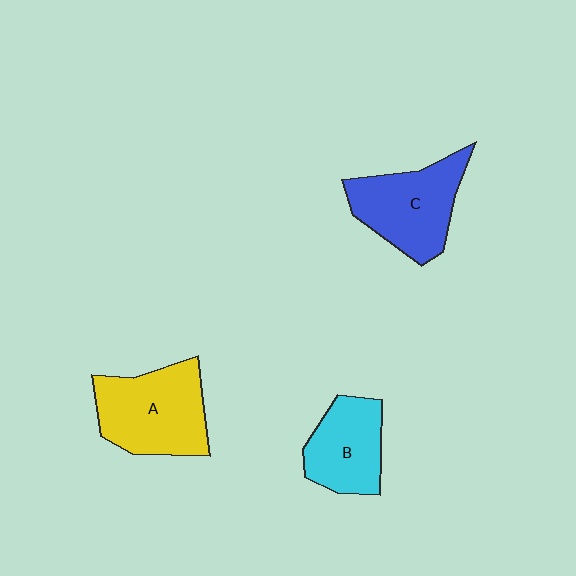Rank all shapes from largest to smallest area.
From largest to smallest: A (yellow), C (blue), B (cyan).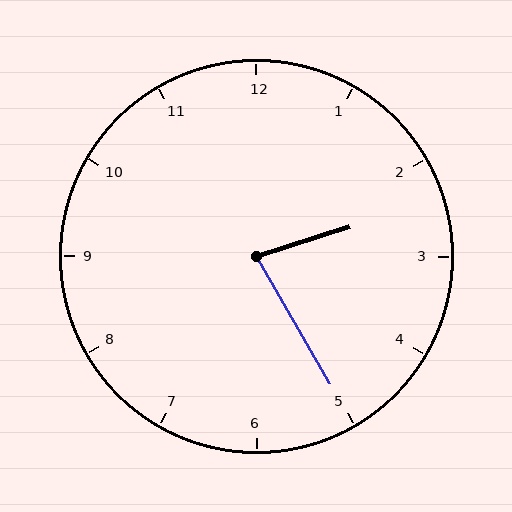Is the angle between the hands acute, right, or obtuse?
It is acute.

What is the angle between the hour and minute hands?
Approximately 78 degrees.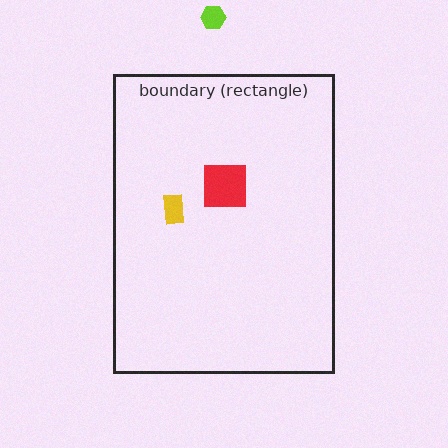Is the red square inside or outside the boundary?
Inside.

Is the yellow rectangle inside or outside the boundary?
Inside.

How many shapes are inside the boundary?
2 inside, 1 outside.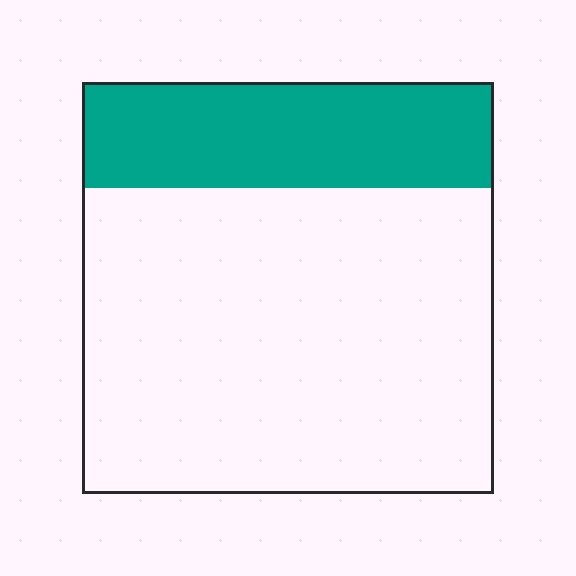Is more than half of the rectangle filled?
No.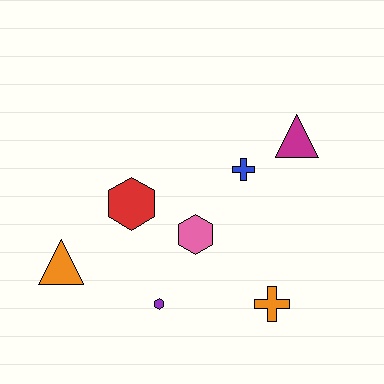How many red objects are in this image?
There is 1 red object.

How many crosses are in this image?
There are 2 crosses.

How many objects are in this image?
There are 7 objects.